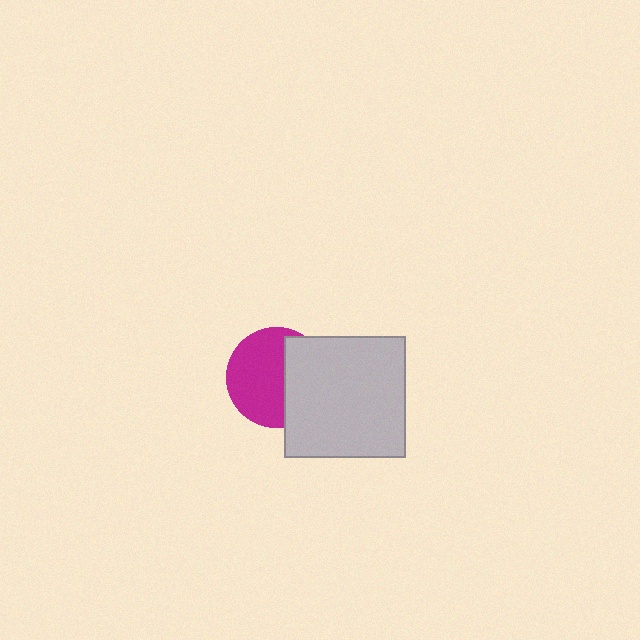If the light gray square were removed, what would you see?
You would see the complete magenta circle.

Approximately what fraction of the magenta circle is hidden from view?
Roughly 40% of the magenta circle is hidden behind the light gray square.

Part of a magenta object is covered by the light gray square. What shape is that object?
It is a circle.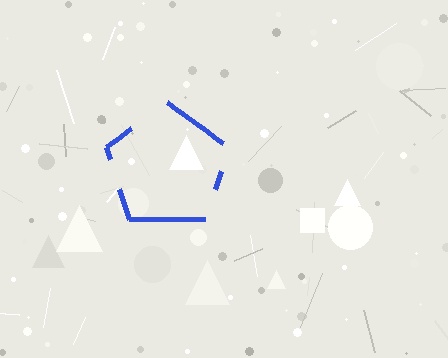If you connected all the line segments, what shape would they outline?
They would outline a pentagon.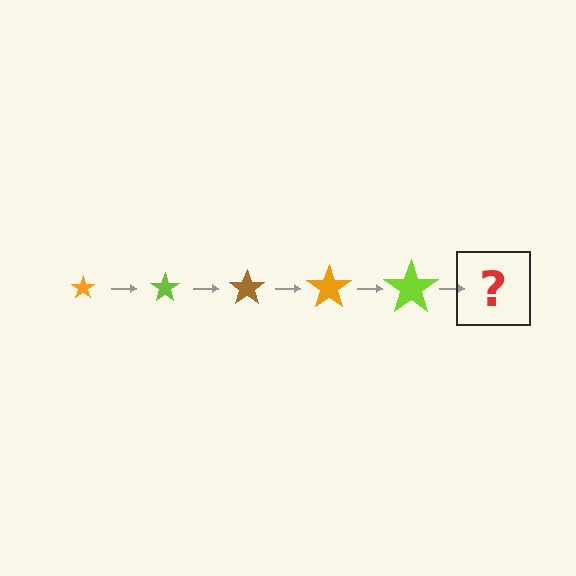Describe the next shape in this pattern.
It should be a brown star, larger than the previous one.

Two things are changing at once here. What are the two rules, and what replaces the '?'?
The two rules are that the star grows larger each step and the color cycles through orange, lime, and brown. The '?' should be a brown star, larger than the previous one.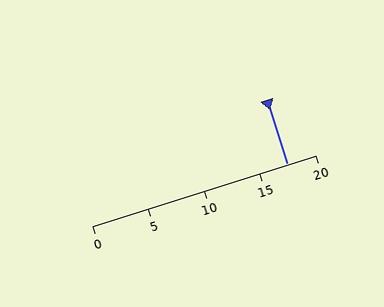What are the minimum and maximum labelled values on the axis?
The axis runs from 0 to 20.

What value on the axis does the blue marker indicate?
The marker indicates approximately 17.5.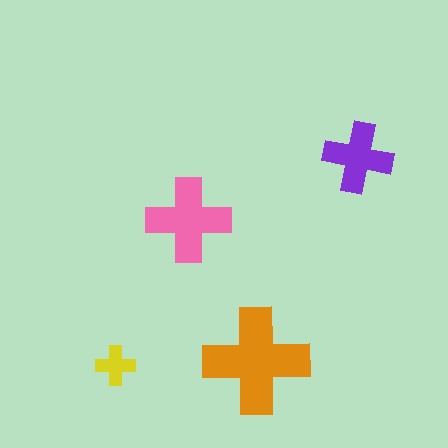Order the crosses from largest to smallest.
the orange one, the pink one, the purple one, the yellow one.